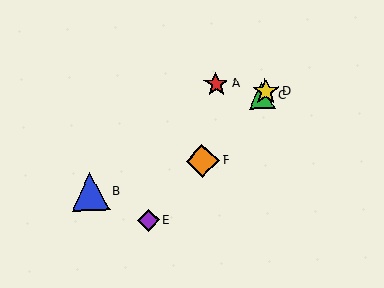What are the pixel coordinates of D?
Object D is at (266, 92).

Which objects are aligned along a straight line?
Objects C, D, E, F are aligned along a straight line.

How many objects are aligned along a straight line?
4 objects (C, D, E, F) are aligned along a straight line.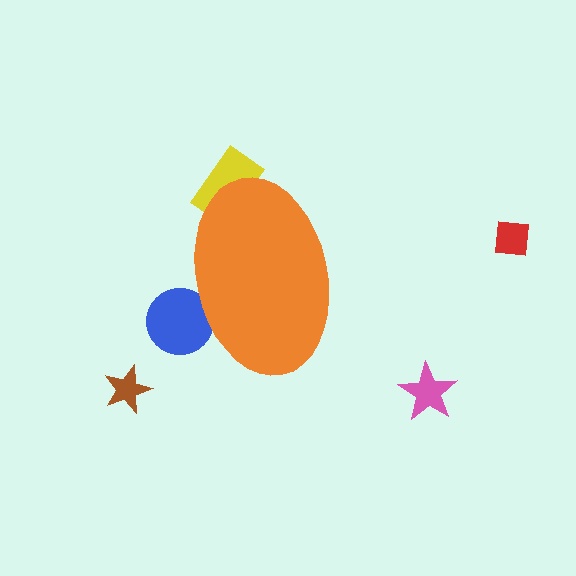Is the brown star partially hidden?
No, the brown star is fully visible.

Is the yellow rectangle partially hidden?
Yes, the yellow rectangle is partially hidden behind the orange ellipse.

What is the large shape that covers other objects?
An orange ellipse.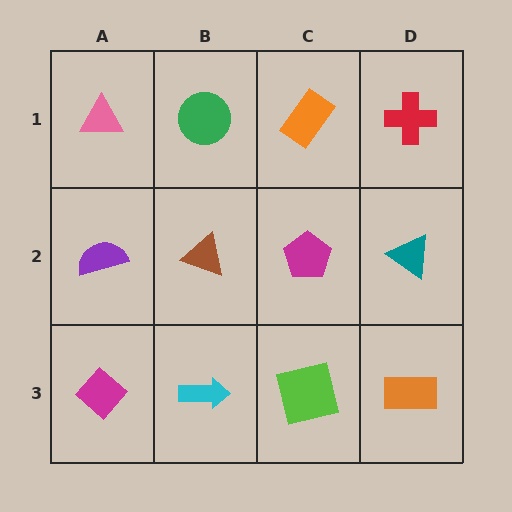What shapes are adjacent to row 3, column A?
A purple semicircle (row 2, column A), a cyan arrow (row 3, column B).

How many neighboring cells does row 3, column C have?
3.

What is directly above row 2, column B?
A green circle.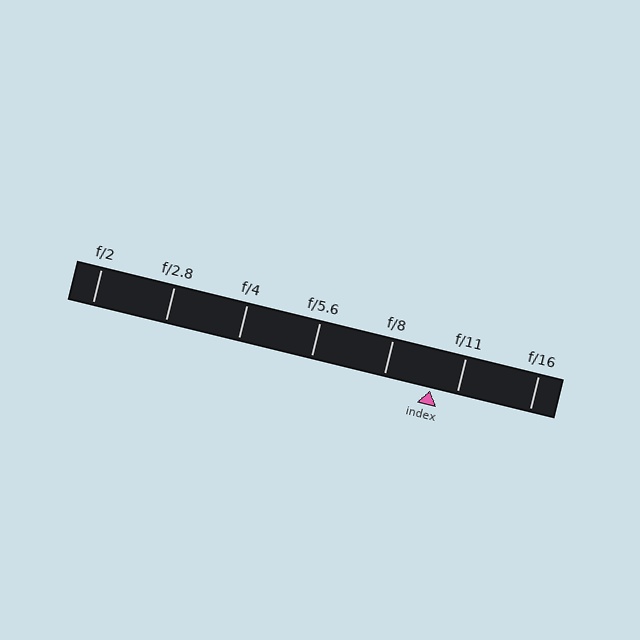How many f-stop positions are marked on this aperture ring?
There are 7 f-stop positions marked.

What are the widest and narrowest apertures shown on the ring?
The widest aperture shown is f/2 and the narrowest is f/16.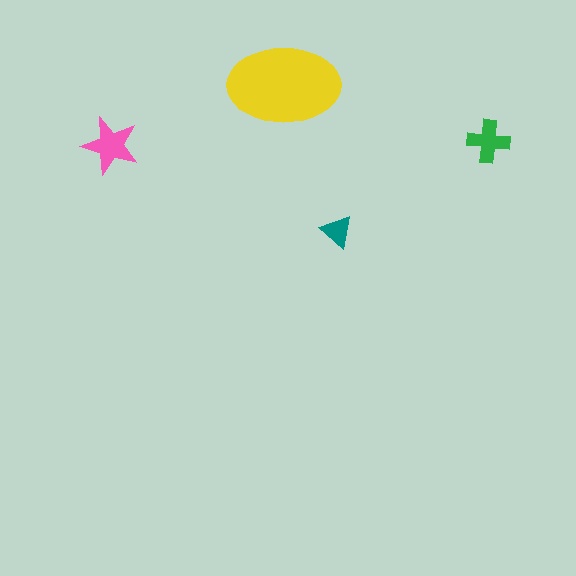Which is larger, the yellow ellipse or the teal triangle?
The yellow ellipse.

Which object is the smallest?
The teal triangle.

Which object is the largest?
The yellow ellipse.